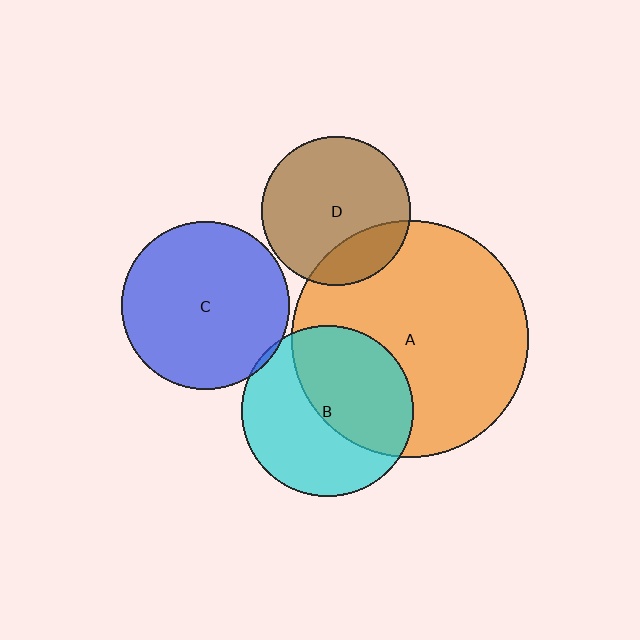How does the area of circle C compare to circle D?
Approximately 1.3 times.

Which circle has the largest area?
Circle A (orange).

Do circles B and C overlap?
Yes.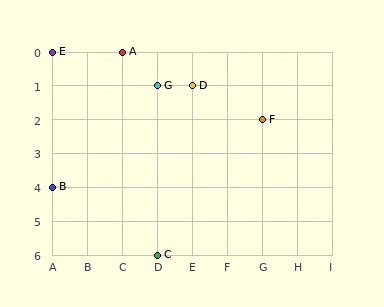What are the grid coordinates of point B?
Point B is at grid coordinates (A, 4).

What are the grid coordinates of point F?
Point F is at grid coordinates (G, 2).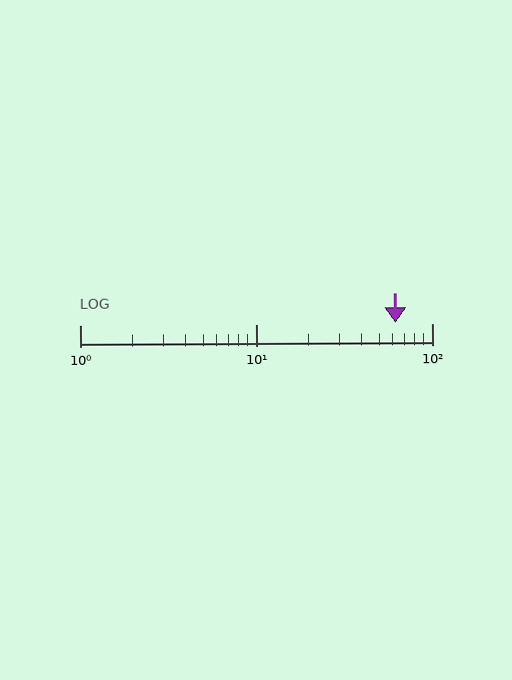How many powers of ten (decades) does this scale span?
The scale spans 2 decades, from 1 to 100.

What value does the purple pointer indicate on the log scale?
The pointer indicates approximately 62.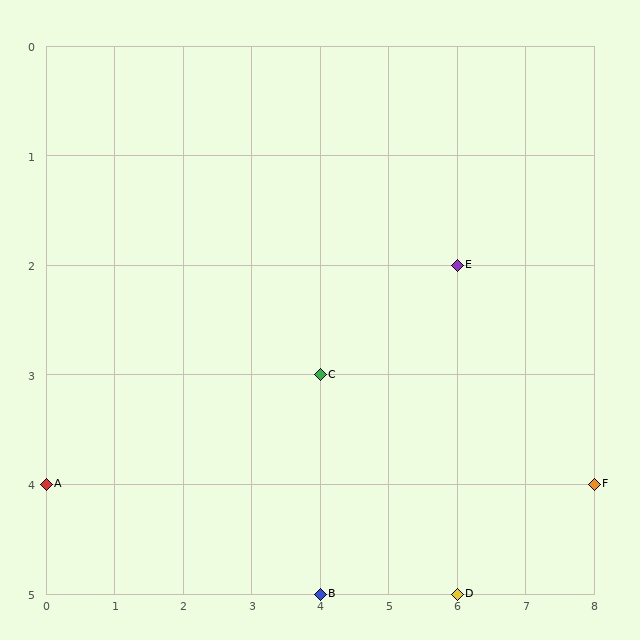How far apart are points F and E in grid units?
Points F and E are 2 columns and 2 rows apart (about 2.8 grid units diagonally).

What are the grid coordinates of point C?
Point C is at grid coordinates (4, 3).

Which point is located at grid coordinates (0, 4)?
Point A is at (0, 4).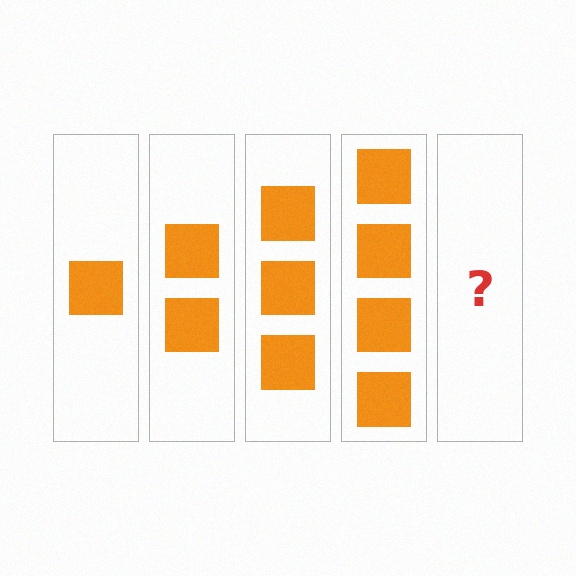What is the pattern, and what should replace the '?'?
The pattern is that each step adds one more square. The '?' should be 5 squares.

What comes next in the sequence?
The next element should be 5 squares.